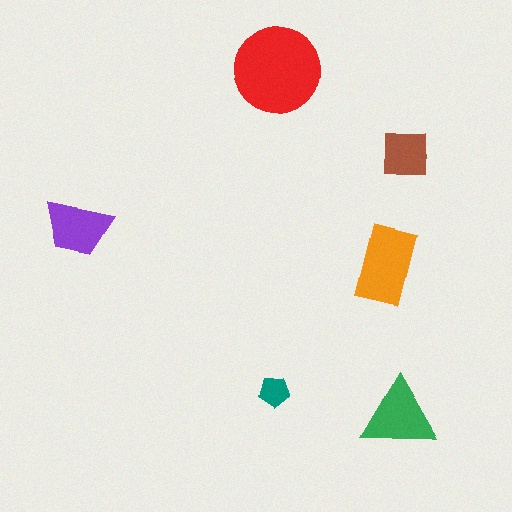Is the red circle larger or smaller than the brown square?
Larger.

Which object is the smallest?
The teal pentagon.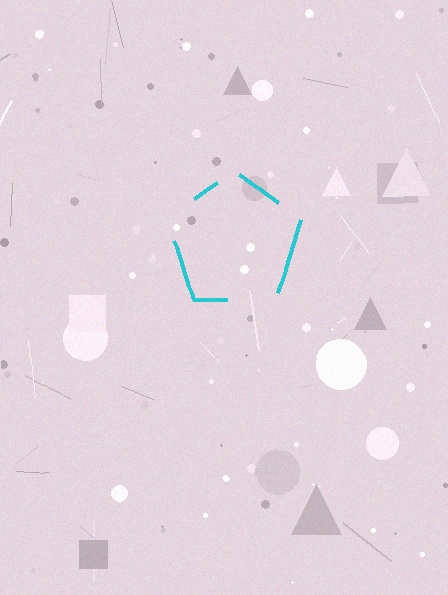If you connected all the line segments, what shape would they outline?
They would outline a pentagon.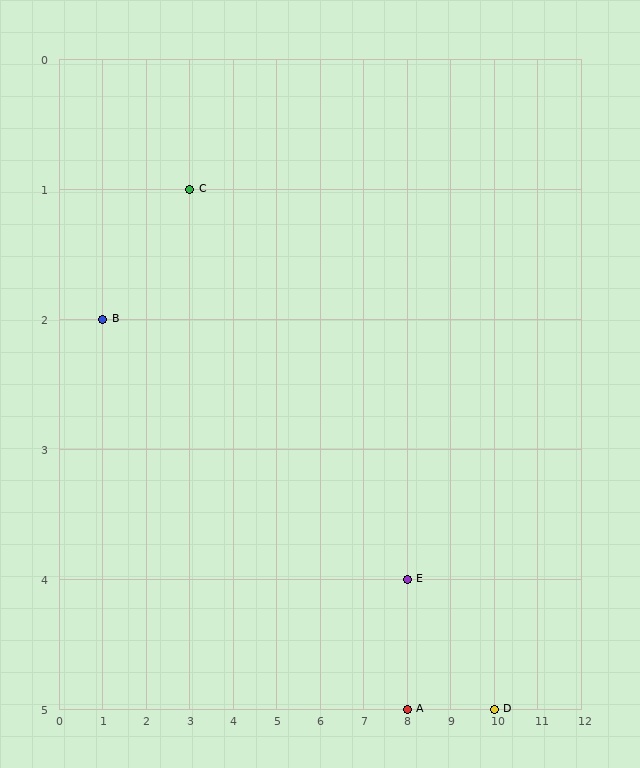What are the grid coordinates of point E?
Point E is at grid coordinates (8, 4).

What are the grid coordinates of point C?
Point C is at grid coordinates (3, 1).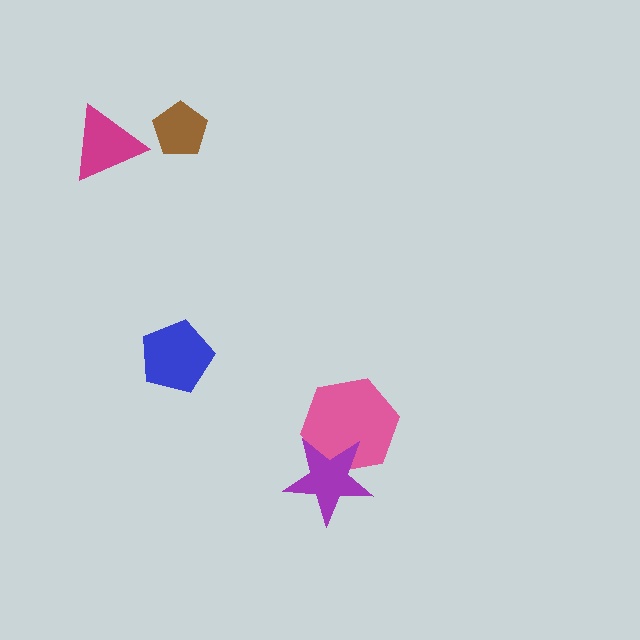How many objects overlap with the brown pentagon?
0 objects overlap with the brown pentagon.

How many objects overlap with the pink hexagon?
1 object overlaps with the pink hexagon.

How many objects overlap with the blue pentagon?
0 objects overlap with the blue pentagon.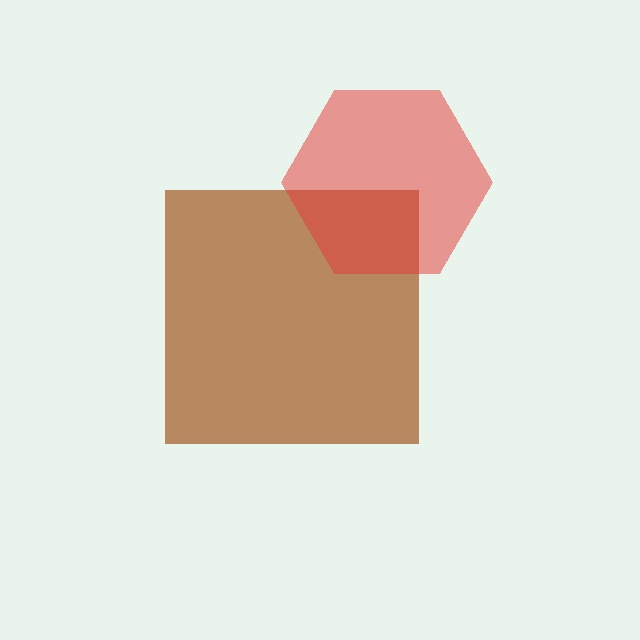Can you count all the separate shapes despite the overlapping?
Yes, there are 2 separate shapes.